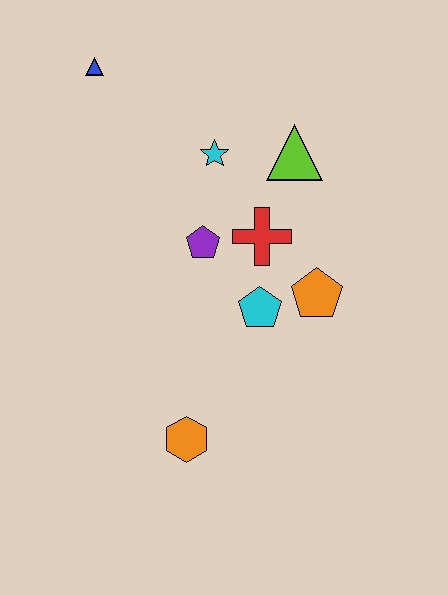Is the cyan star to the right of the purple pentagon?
Yes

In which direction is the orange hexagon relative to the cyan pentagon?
The orange hexagon is below the cyan pentagon.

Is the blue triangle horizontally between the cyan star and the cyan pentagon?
No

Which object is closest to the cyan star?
The lime triangle is closest to the cyan star.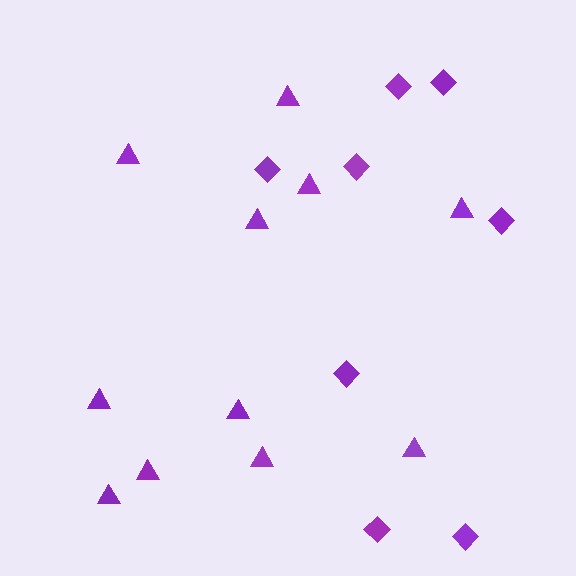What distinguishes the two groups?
There are 2 groups: one group of diamonds (8) and one group of triangles (11).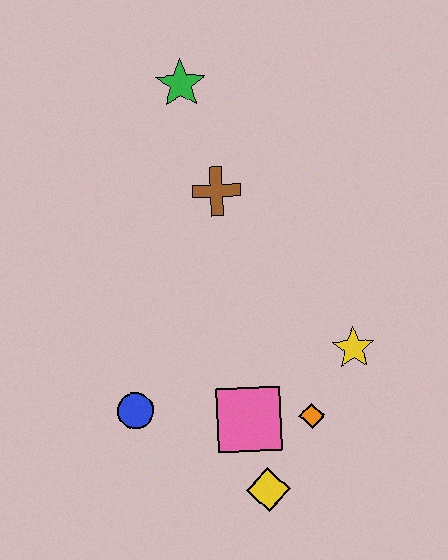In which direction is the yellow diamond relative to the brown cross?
The yellow diamond is below the brown cross.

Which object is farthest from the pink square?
The green star is farthest from the pink square.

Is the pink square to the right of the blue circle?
Yes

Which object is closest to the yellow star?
The orange diamond is closest to the yellow star.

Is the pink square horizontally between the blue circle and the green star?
No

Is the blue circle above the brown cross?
No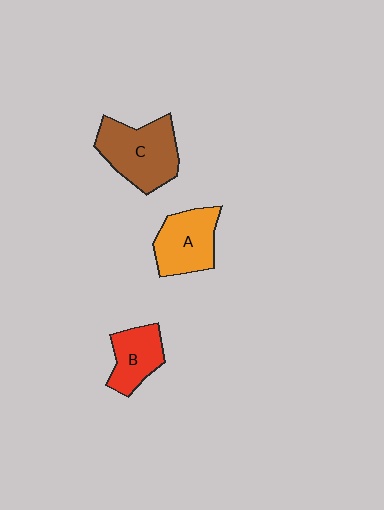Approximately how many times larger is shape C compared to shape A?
Approximately 1.3 times.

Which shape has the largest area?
Shape C (brown).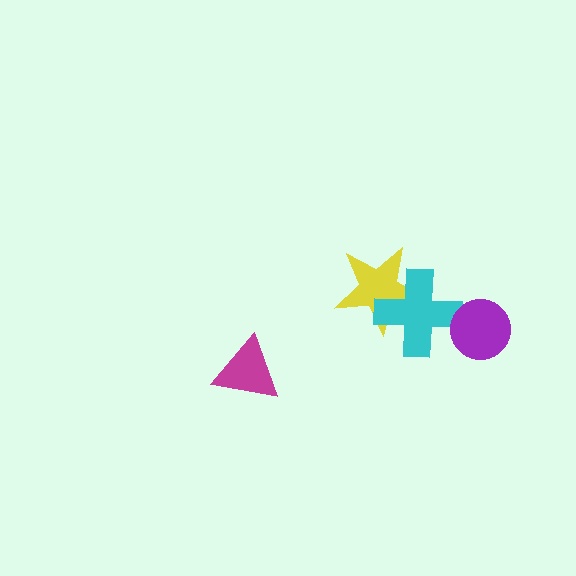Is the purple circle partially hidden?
No, no other shape covers it.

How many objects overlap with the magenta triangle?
0 objects overlap with the magenta triangle.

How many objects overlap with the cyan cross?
2 objects overlap with the cyan cross.